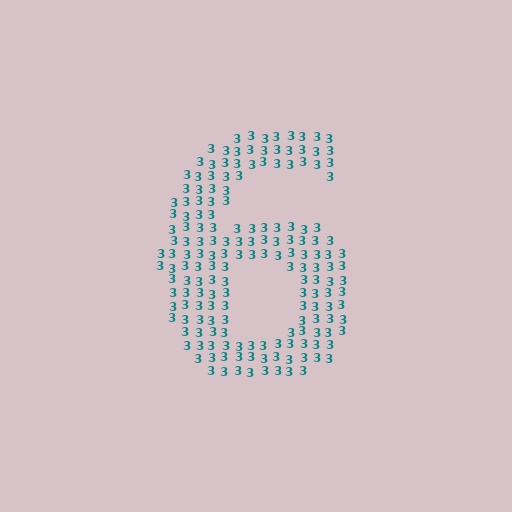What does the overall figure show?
The overall figure shows the digit 6.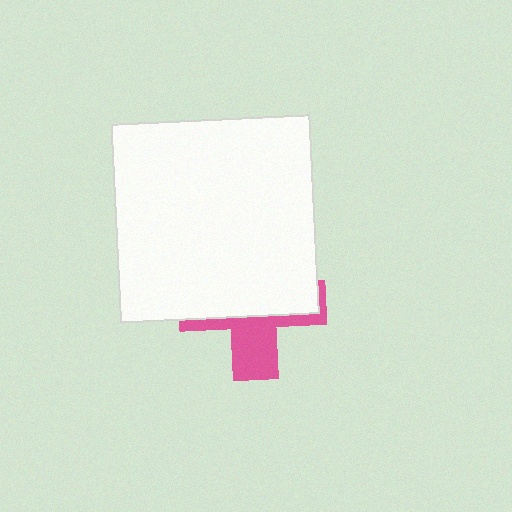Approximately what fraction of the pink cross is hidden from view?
Roughly 64% of the pink cross is hidden behind the white square.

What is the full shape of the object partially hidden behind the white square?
The partially hidden object is a pink cross.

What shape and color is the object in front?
The object in front is a white square.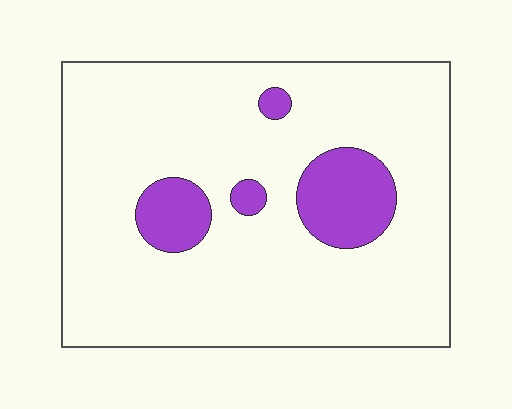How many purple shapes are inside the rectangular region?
4.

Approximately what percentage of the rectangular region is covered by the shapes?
Approximately 15%.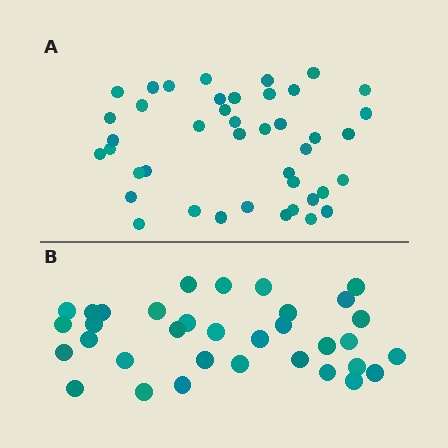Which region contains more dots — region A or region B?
Region A (the top region) has more dots.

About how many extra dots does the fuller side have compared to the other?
Region A has roughly 8 or so more dots than region B.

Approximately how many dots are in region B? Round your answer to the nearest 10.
About 30 dots. (The exact count is 34, which rounds to 30.)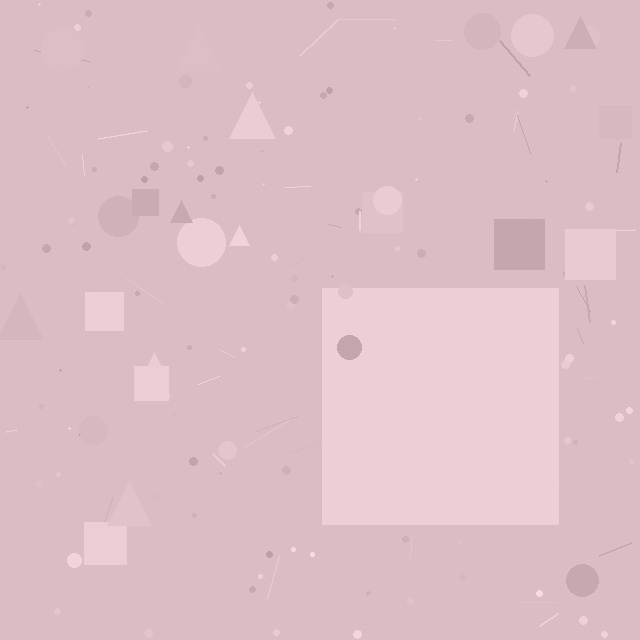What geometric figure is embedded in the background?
A square is embedded in the background.